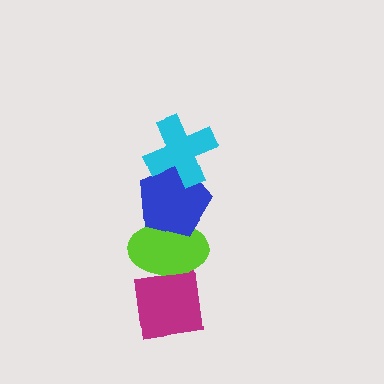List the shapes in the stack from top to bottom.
From top to bottom: the cyan cross, the blue pentagon, the lime ellipse, the magenta square.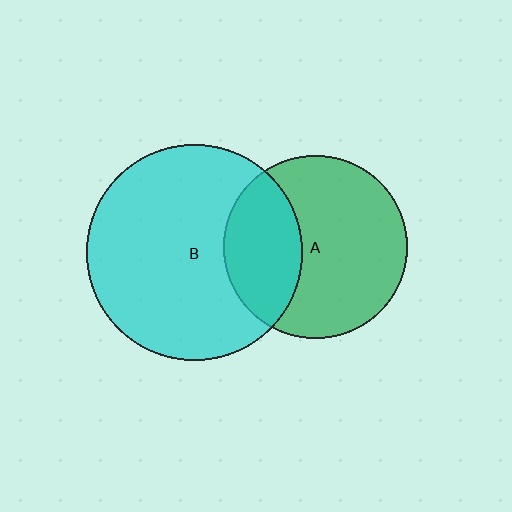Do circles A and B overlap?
Yes.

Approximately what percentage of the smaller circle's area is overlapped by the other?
Approximately 35%.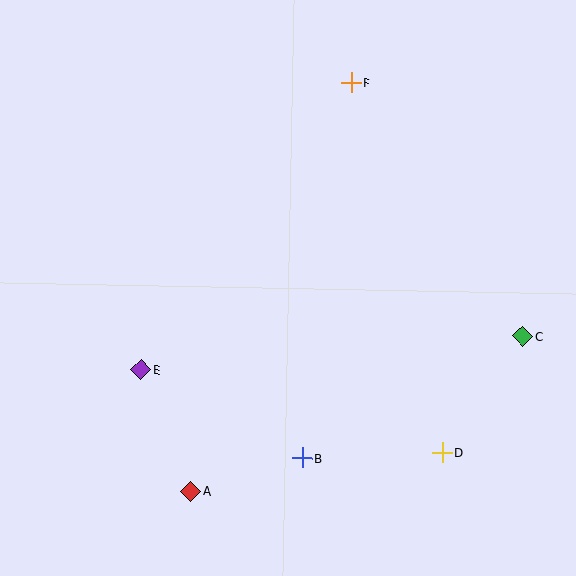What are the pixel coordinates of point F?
Point F is at (351, 83).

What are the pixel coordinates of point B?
Point B is at (302, 458).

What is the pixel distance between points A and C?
The distance between A and C is 366 pixels.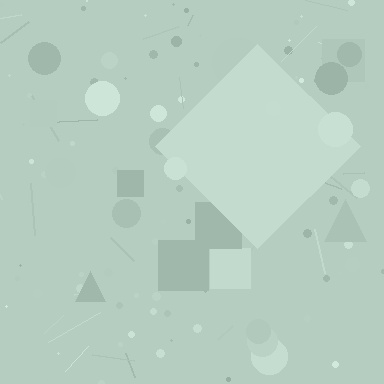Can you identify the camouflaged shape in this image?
The camouflaged shape is a diamond.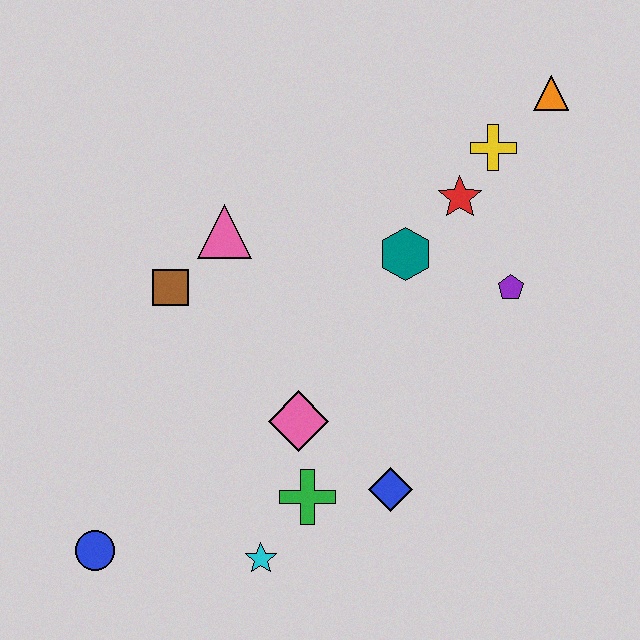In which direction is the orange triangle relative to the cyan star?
The orange triangle is above the cyan star.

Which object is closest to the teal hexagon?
The red star is closest to the teal hexagon.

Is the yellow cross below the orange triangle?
Yes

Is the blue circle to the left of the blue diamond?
Yes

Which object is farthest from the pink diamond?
The orange triangle is farthest from the pink diamond.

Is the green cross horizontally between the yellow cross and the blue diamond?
No